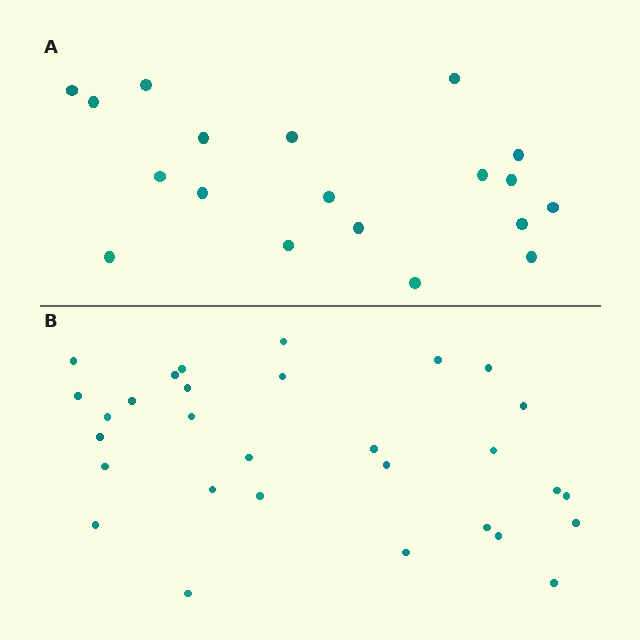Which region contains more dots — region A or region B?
Region B (the bottom region) has more dots.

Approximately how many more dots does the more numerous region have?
Region B has roughly 12 or so more dots than region A.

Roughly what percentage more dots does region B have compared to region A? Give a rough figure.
About 60% more.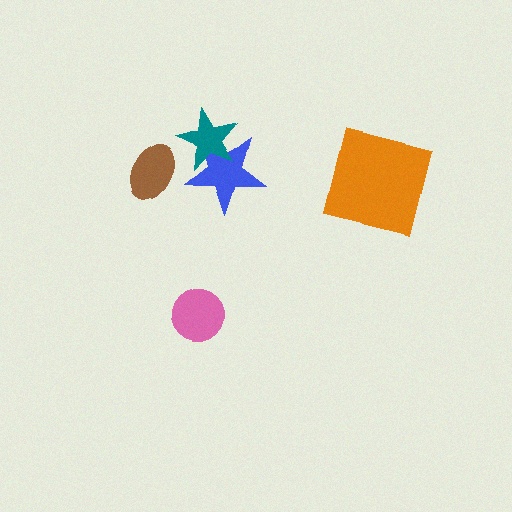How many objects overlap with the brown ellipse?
0 objects overlap with the brown ellipse.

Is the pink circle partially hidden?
No, no other shape covers it.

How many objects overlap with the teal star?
1 object overlaps with the teal star.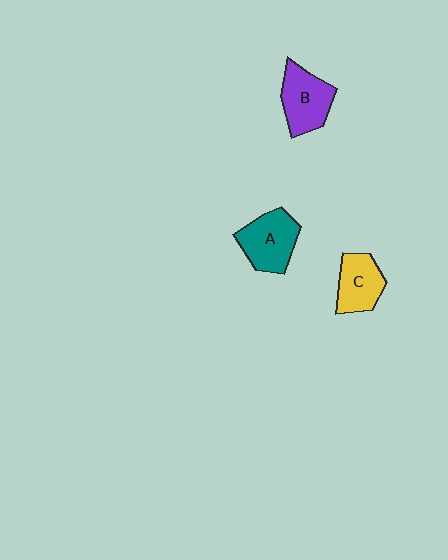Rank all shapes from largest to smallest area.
From largest to smallest: A (teal), B (purple), C (yellow).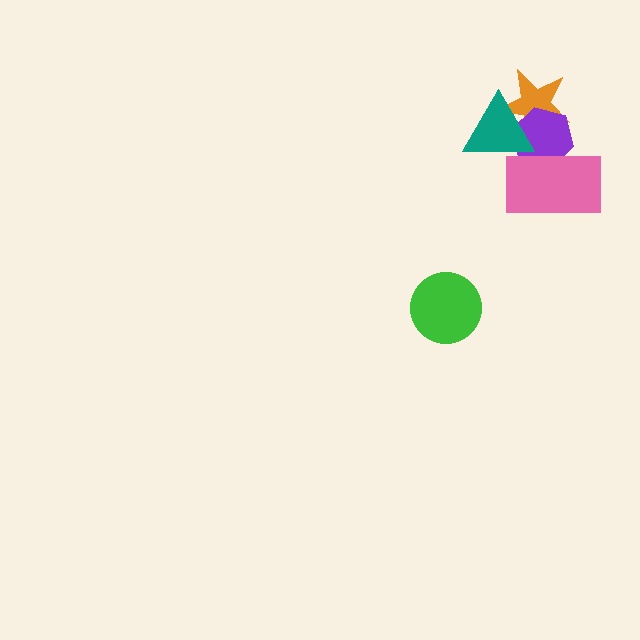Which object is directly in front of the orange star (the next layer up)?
The purple hexagon is directly in front of the orange star.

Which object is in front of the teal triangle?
The pink rectangle is in front of the teal triangle.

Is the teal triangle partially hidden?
Yes, it is partially covered by another shape.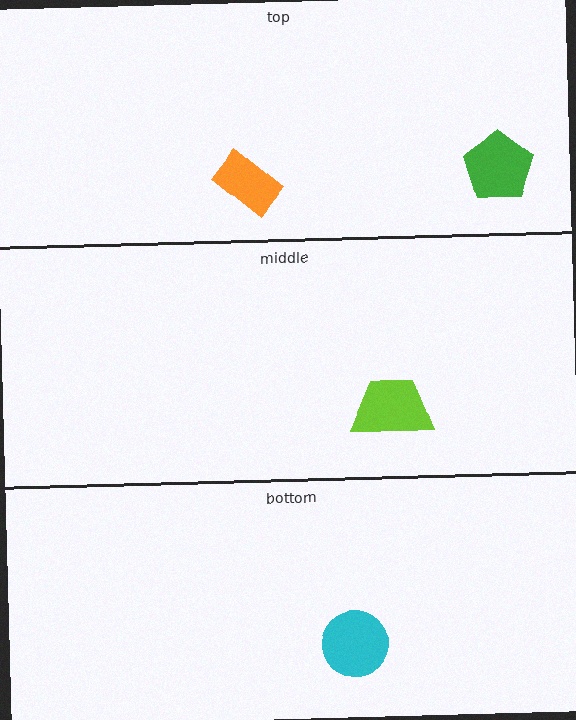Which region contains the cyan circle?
The bottom region.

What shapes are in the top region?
The green pentagon, the orange rectangle.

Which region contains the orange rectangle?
The top region.